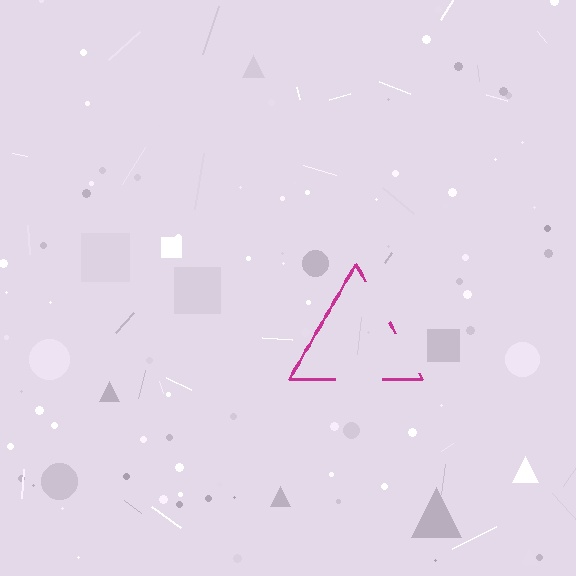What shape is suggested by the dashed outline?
The dashed outline suggests a triangle.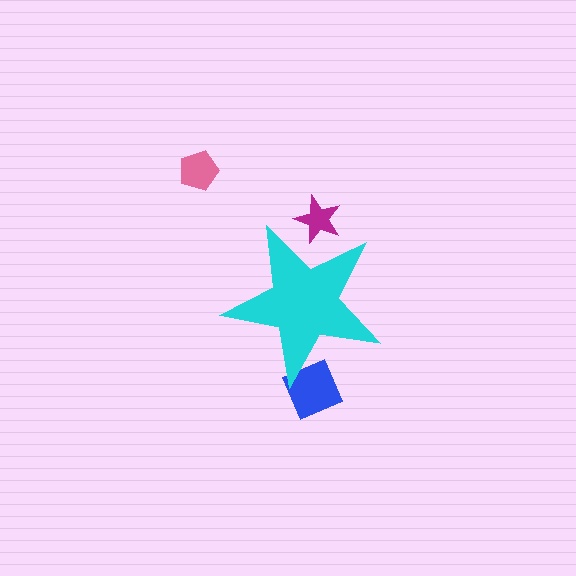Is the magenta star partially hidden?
Yes, the magenta star is partially hidden behind the cyan star.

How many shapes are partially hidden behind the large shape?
2 shapes are partially hidden.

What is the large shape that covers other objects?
A cyan star.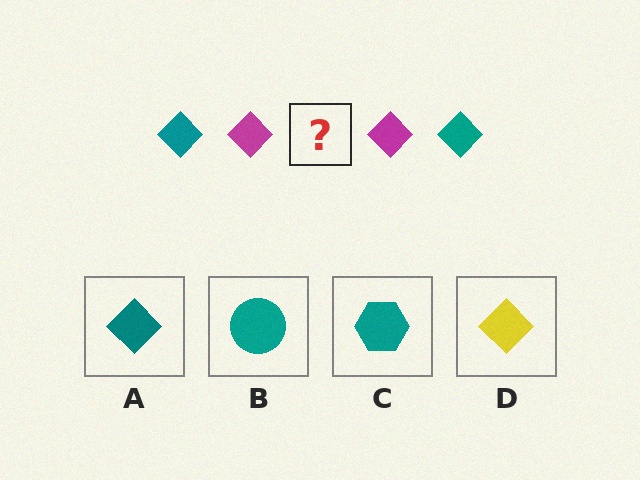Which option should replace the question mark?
Option A.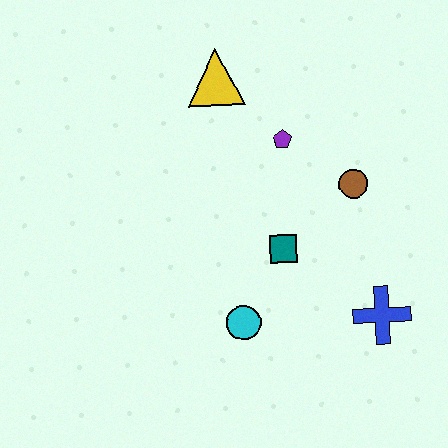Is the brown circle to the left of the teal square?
No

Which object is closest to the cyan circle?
The teal square is closest to the cyan circle.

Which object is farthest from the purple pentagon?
The blue cross is farthest from the purple pentagon.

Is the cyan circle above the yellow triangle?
No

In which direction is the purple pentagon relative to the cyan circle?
The purple pentagon is above the cyan circle.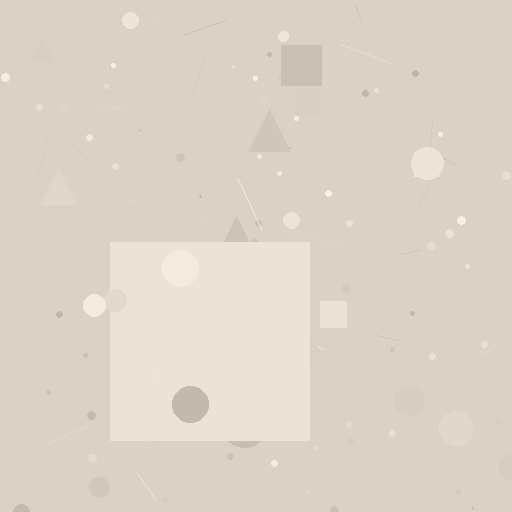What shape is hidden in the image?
A square is hidden in the image.